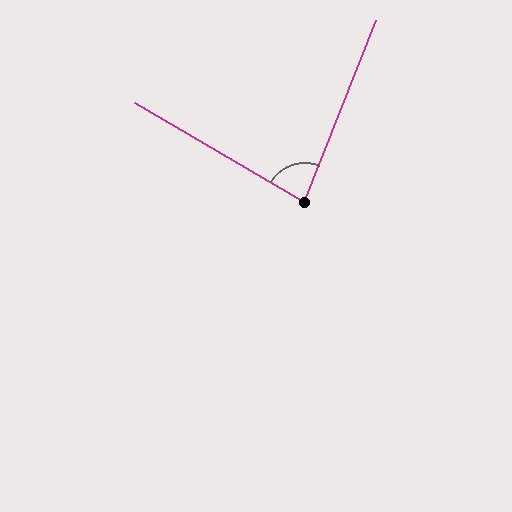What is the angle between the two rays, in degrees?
Approximately 81 degrees.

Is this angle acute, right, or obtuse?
It is acute.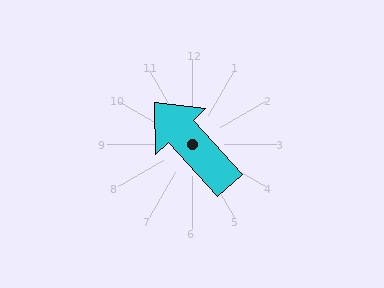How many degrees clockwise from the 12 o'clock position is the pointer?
Approximately 318 degrees.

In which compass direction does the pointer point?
Northwest.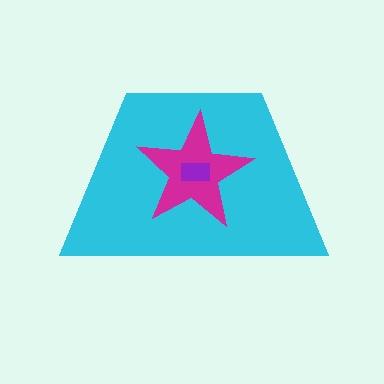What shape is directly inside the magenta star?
The purple rectangle.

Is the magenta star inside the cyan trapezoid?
Yes.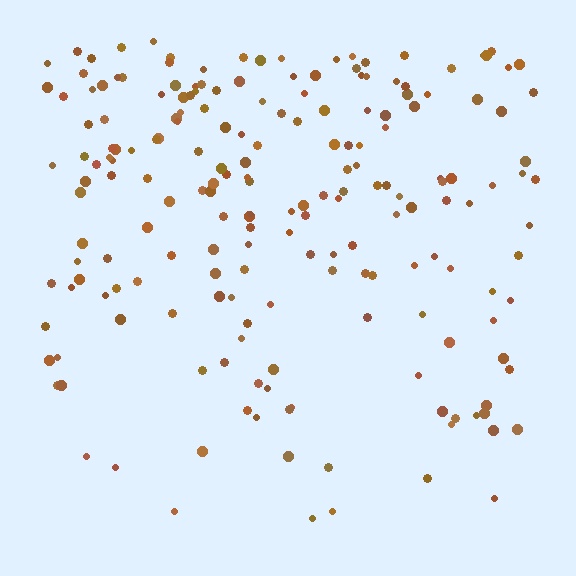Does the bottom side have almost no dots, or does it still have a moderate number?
Still a moderate number, just noticeably fewer than the top.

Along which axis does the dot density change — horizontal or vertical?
Vertical.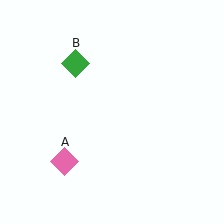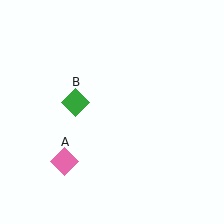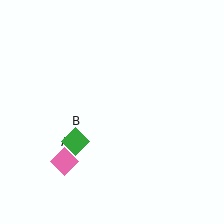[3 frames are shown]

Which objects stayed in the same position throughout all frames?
Pink diamond (object A) remained stationary.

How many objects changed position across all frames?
1 object changed position: green diamond (object B).